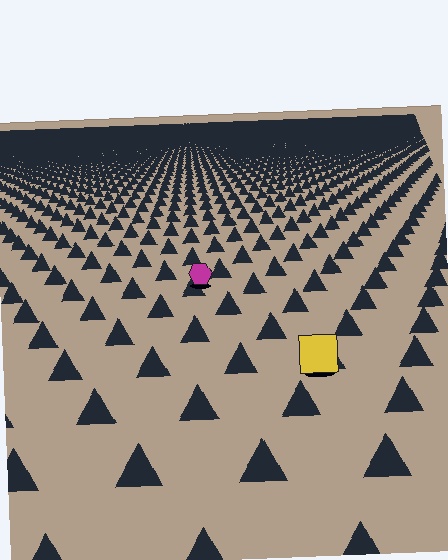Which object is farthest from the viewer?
The magenta hexagon is farthest from the viewer. It appears smaller and the ground texture around it is denser.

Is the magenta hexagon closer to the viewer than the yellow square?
No. The yellow square is closer — you can tell from the texture gradient: the ground texture is coarser near it.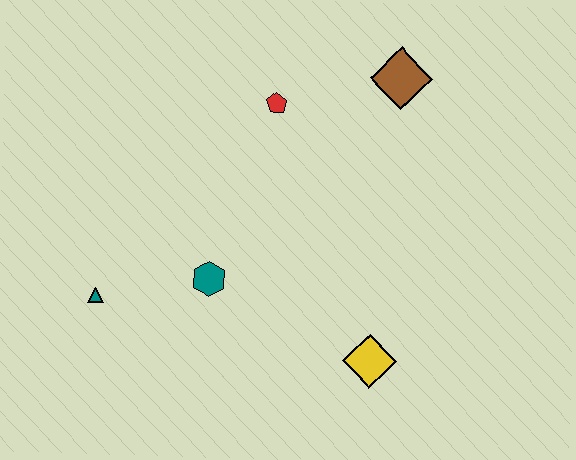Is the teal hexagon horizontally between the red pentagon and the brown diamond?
No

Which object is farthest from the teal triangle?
The brown diamond is farthest from the teal triangle.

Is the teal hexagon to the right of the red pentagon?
No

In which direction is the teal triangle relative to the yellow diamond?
The teal triangle is to the left of the yellow diamond.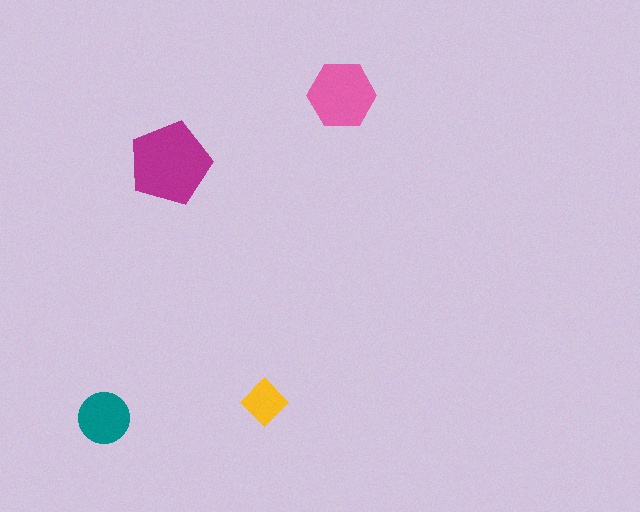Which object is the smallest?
The yellow diamond.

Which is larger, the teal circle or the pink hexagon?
The pink hexagon.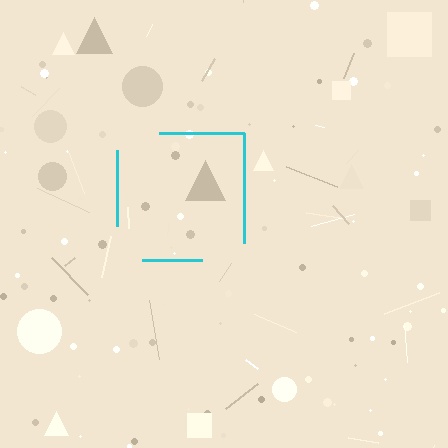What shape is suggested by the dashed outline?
The dashed outline suggests a square.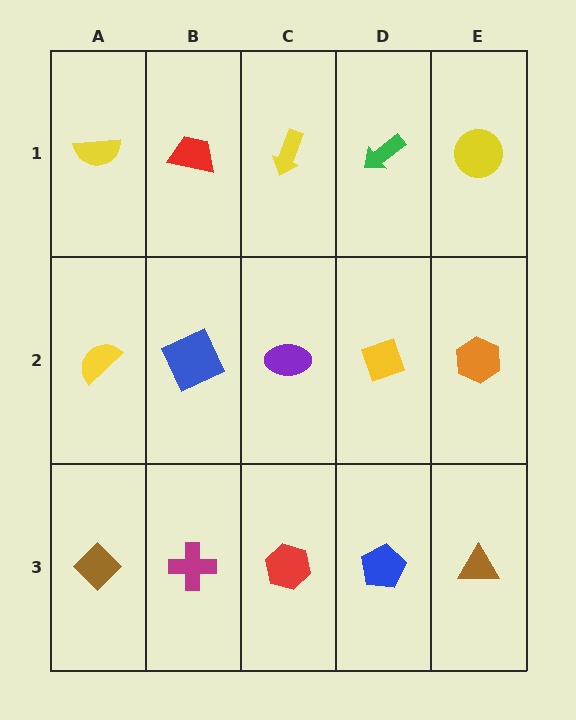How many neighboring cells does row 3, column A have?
2.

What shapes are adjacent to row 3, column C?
A purple ellipse (row 2, column C), a magenta cross (row 3, column B), a blue pentagon (row 3, column D).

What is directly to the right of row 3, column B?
A red hexagon.